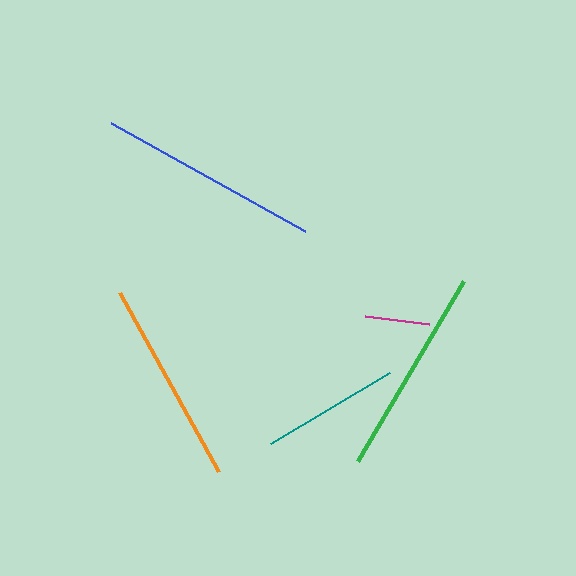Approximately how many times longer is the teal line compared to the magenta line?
The teal line is approximately 2.2 times the length of the magenta line.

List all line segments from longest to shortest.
From longest to shortest: blue, green, orange, teal, magenta.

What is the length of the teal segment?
The teal segment is approximately 139 pixels long.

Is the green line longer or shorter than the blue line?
The blue line is longer than the green line.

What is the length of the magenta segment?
The magenta segment is approximately 64 pixels long.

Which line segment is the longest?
The blue line is the longest at approximately 222 pixels.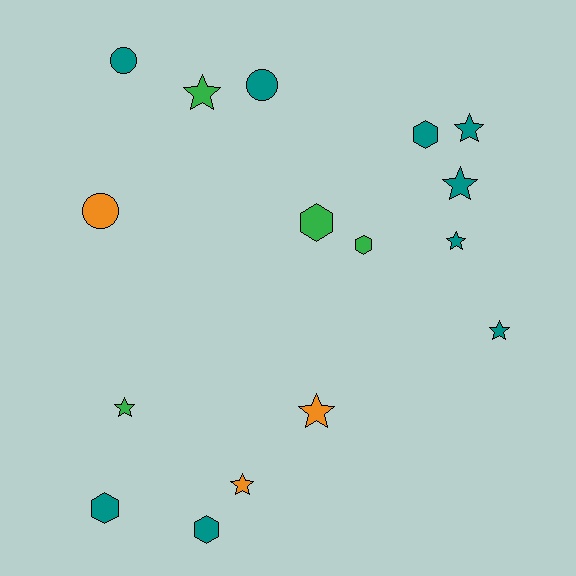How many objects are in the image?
There are 16 objects.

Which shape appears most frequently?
Star, with 8 objects.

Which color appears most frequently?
Teal, with 9 objects.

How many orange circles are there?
There is 1 orange circle.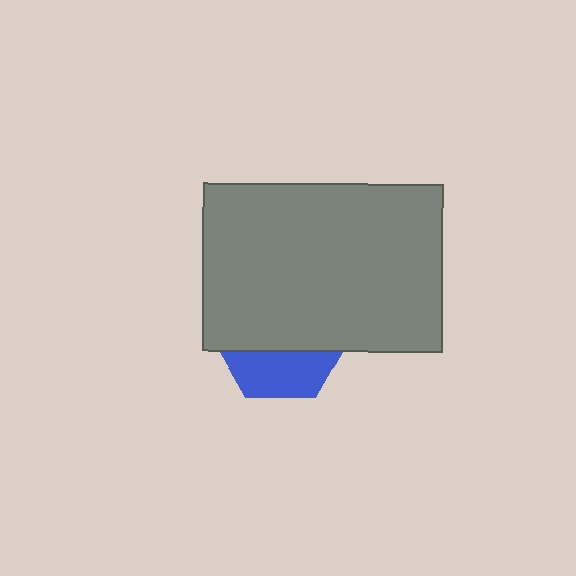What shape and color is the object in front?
The object in front is a gray rectangle.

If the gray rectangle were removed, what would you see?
You would see the complete blue hexagon.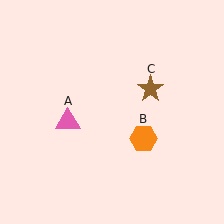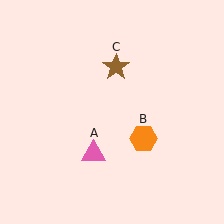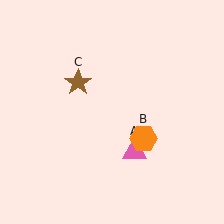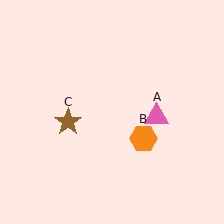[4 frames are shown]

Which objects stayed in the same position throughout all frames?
Orange hexagon (object B) remained stationary.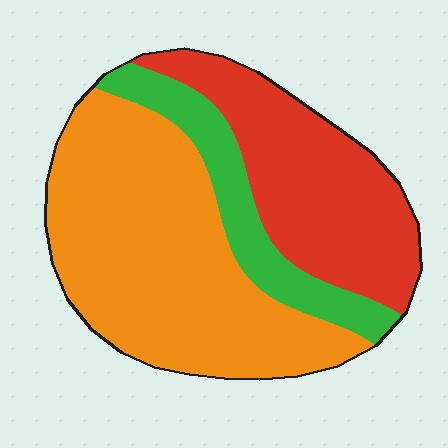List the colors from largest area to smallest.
From largest to smallest: orange, red, green.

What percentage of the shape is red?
Red takes up between a sixth and a third of the shape.